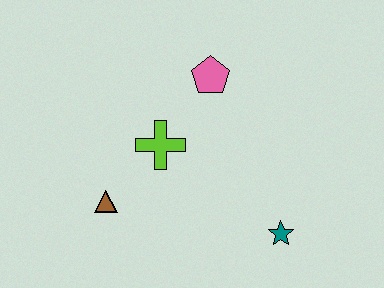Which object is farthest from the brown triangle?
The teal star is farthest from the brown triangle.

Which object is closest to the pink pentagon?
The lime cross is closest to the pink pentagon.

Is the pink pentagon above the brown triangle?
Yes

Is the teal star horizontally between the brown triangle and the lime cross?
No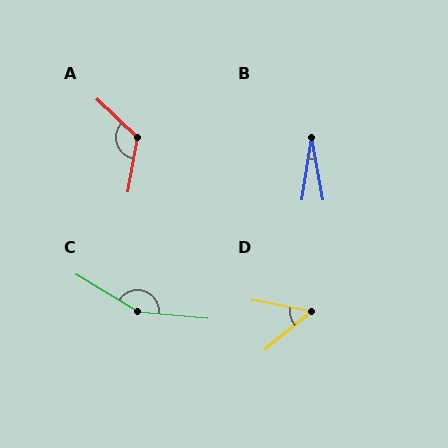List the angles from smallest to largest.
B (20°), D (51°), A (124°), C (154°).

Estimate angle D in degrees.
Approximately 51 degrees.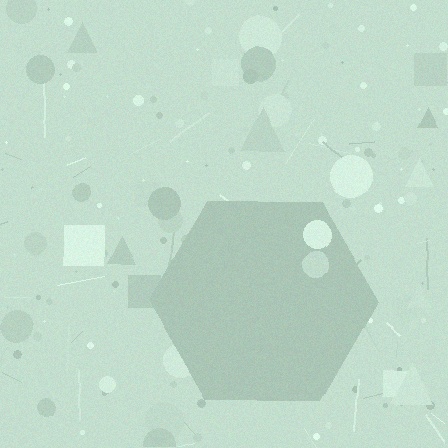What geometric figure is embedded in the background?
A hexagon is embedded in the background.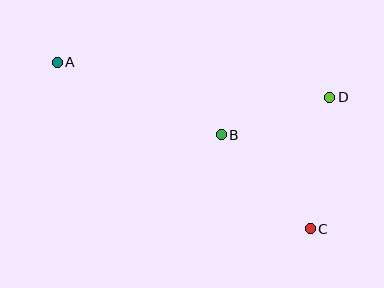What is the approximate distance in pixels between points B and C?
The distance between B and C is approximately 129 pixels.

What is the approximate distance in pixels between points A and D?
The distance between A and D is approximately 275 pixels.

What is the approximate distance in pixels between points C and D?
The distance between C and D is approximately 133 pixels.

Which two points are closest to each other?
Points B and D are closest to each other.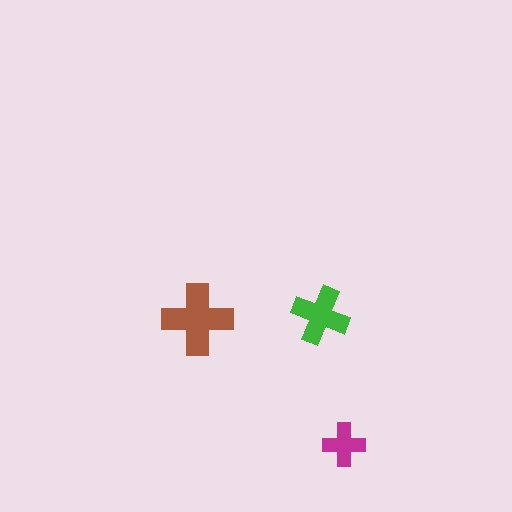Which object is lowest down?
The magenta cross is bottommost.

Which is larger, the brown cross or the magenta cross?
The brown one.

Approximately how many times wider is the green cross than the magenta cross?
About 1.5 times wider.